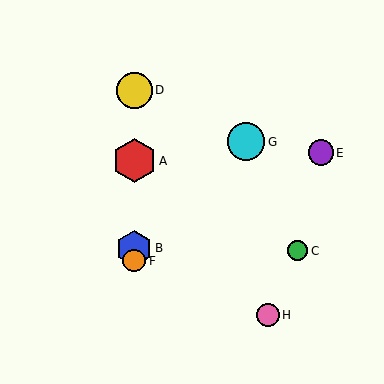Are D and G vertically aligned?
No, D is at x≈134 and G is at x≈246.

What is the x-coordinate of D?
Object D is at x≈134.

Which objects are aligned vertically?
Objects A, B, D, F are aligned vertically.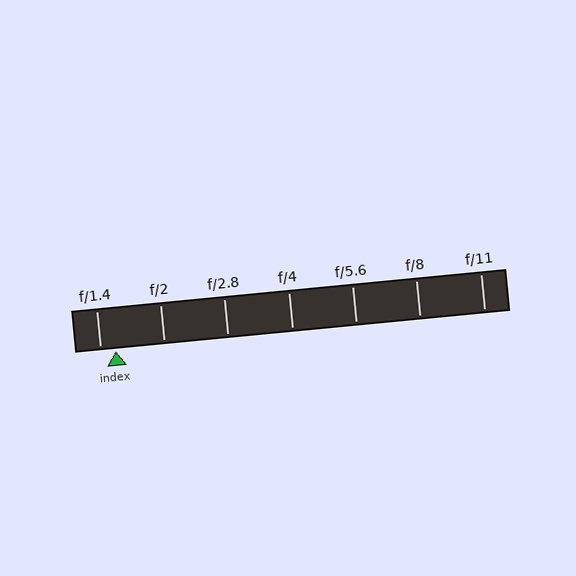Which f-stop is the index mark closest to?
The index mark is closest to f/1.4.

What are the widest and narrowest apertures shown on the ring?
The widest aperture shown is f/1.4 and the narrowest is f/11.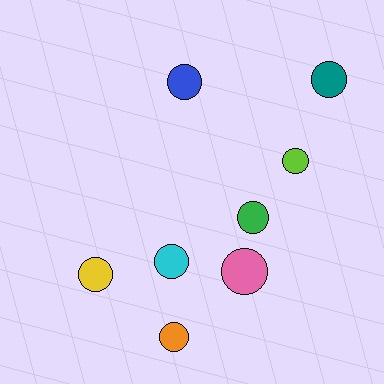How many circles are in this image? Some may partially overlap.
There are 8 circles.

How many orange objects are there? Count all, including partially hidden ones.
There is 1 orange object.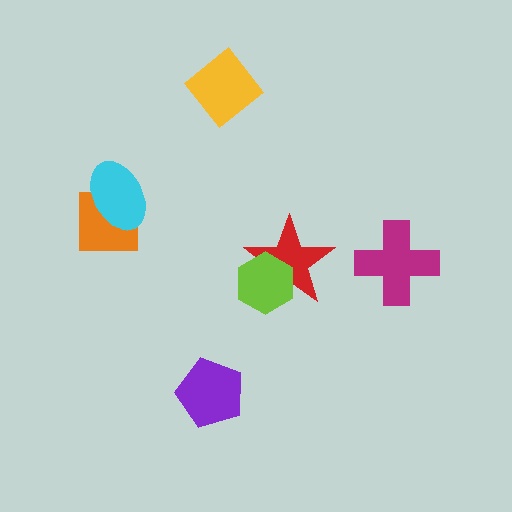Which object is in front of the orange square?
The cyan ellipse is in front of the orange square.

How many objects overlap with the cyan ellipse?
1 object overlaps with the cyan ellipse.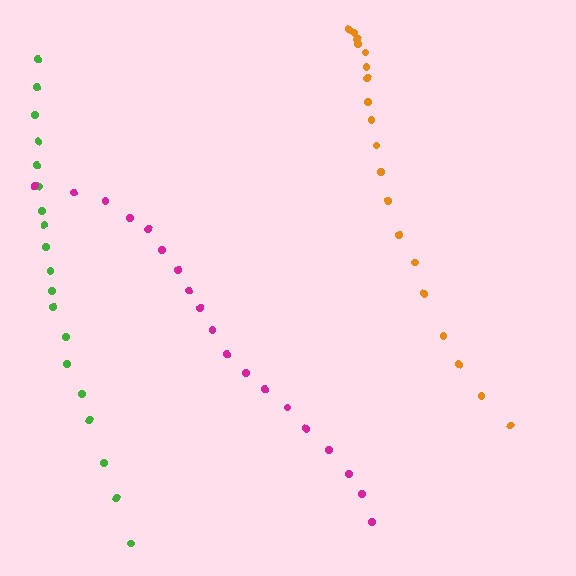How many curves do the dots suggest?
There are 3 distinct paths.